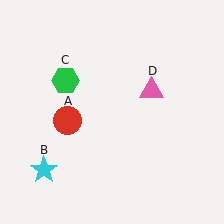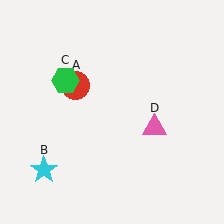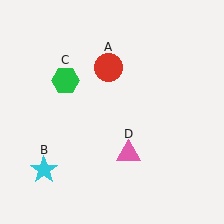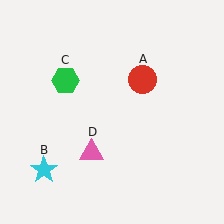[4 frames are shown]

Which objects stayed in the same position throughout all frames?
Cyan star (object B) and green hexagon (object C) remained stationary.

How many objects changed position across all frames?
2 objects changed position: red circle (object A), pink triangle (object D).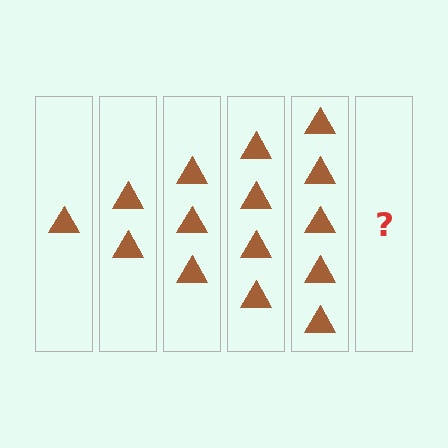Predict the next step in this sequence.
The next step is 6 triangles.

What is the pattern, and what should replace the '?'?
The pattern is that each step adds one more triangle. The '?' should be 6 triangles.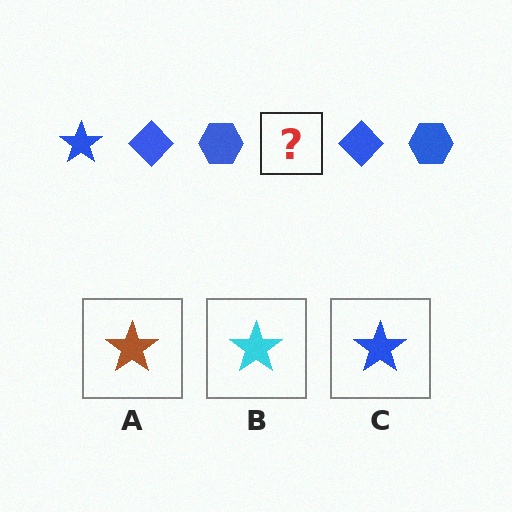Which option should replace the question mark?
Option C.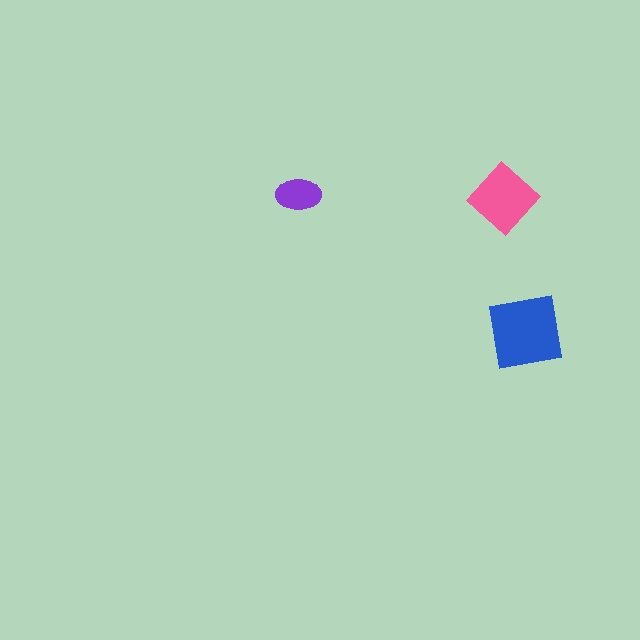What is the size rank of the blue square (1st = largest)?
1st.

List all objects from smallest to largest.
The purple ellipse, the pink diamond, the blue square.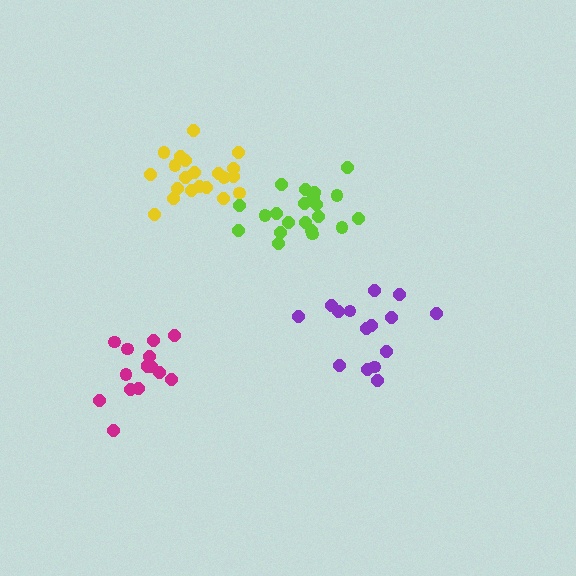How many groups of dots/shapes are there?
There are 4 groups.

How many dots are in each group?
Group 1: 15 dots, Group 2: 21 dots, Group 3: 21 dots, Group 4: 15 dots (72 total).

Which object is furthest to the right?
The purple cluster is rightmost.